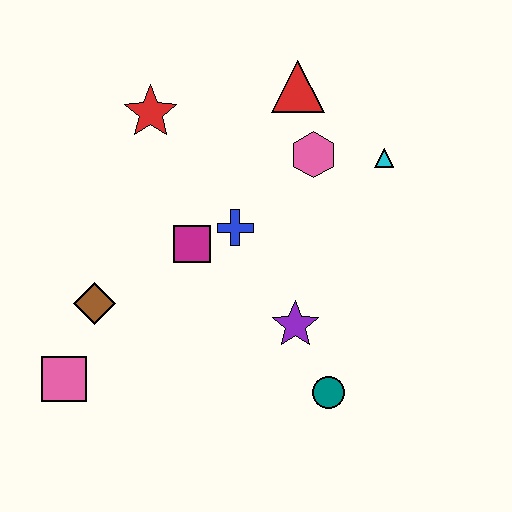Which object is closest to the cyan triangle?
The pink hexagon is closest to the cyan triangle.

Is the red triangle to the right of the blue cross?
Yes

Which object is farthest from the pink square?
The cyan triangle is farthest from the pink square.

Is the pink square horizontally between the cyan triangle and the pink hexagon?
No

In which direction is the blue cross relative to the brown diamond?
The blue cross is to the right of the brown diamond.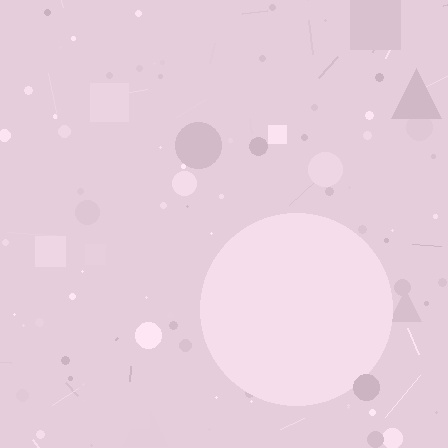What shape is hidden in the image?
A circle is hidden in the image.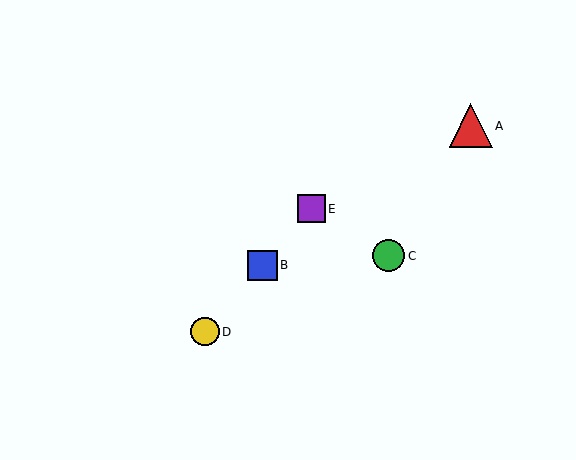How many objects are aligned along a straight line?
3 objects (B, D, E) are aligned along a straight line.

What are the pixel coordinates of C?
Object C is at (388, 256).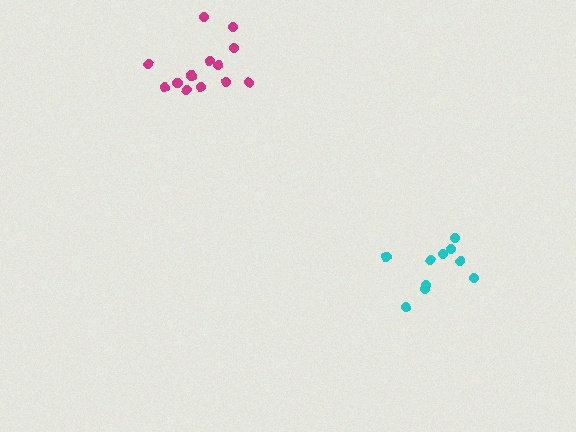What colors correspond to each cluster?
The clusters are colored: magenta, cyan.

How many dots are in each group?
Group 1: 13 dots, Group 2: 10 dots (23 total).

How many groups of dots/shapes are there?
There are 2 groups.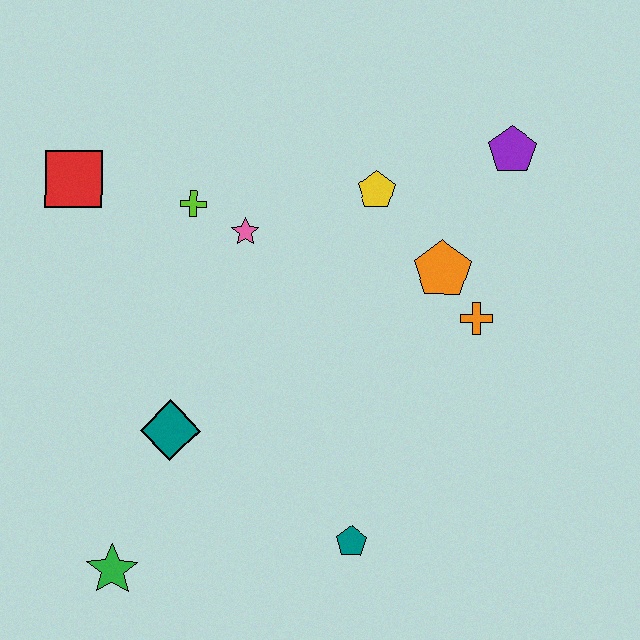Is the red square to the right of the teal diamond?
No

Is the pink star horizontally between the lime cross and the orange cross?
Yes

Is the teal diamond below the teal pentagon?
No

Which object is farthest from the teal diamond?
The purple pentagon is farthest from the teal diamond.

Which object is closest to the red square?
The lime cross is closest to the red square.